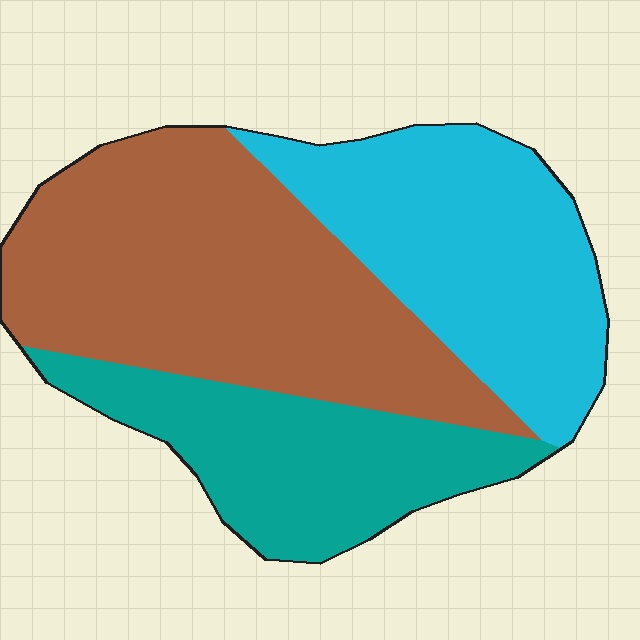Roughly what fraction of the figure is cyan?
Cyan takes up about one third (1/3) of the figure.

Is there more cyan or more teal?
Cyan.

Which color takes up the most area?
Brown, at roughly 45%.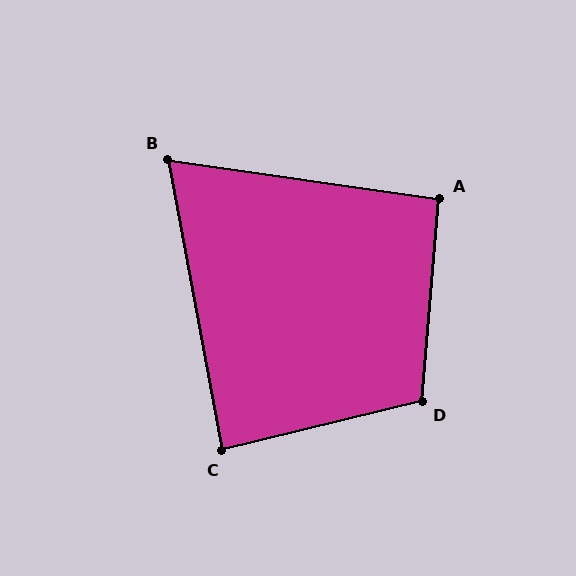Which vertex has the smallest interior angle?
B, at approximately 71 degrees.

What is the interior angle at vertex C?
Approximately 87 degrees (approximately right).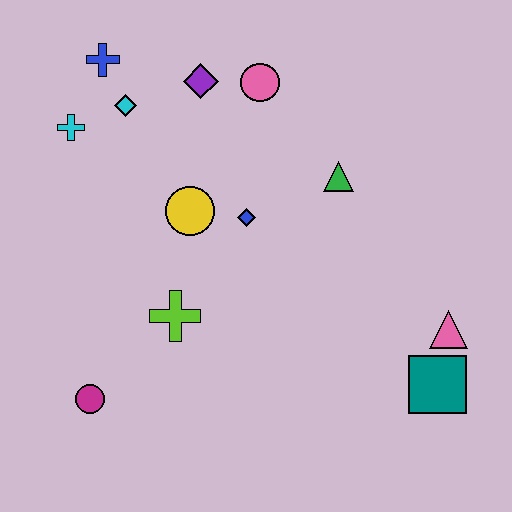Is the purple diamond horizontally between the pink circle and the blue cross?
Yes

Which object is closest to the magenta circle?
The lime cross is closest to the magenta circle.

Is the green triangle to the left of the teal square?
Yes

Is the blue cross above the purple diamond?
Yes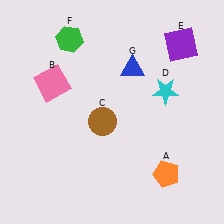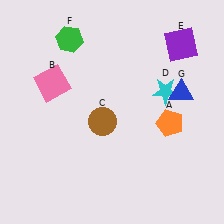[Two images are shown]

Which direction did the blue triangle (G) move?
The blue triangle (G) moved right.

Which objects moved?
The objects that moved are: the orange pentagon (A), the blue triangle (G).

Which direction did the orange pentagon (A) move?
The orange pentagon (A) moved up.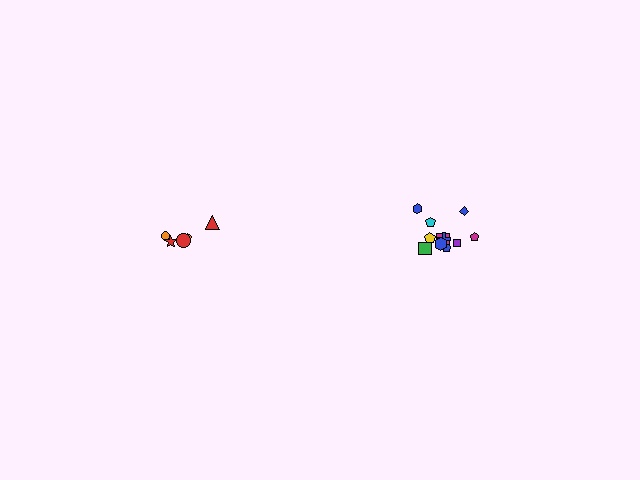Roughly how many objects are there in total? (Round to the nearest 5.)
Roughly 15 objects in total.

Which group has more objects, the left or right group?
The right group.